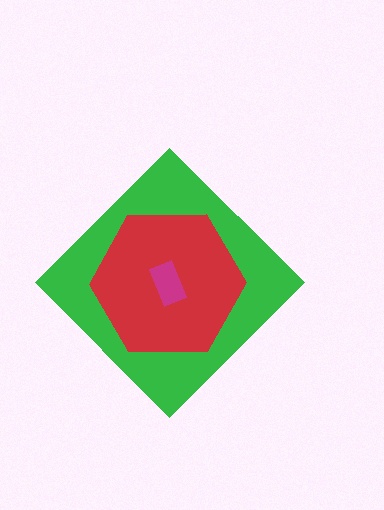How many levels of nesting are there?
3.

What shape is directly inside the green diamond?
The red hexagon.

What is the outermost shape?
The green diamond.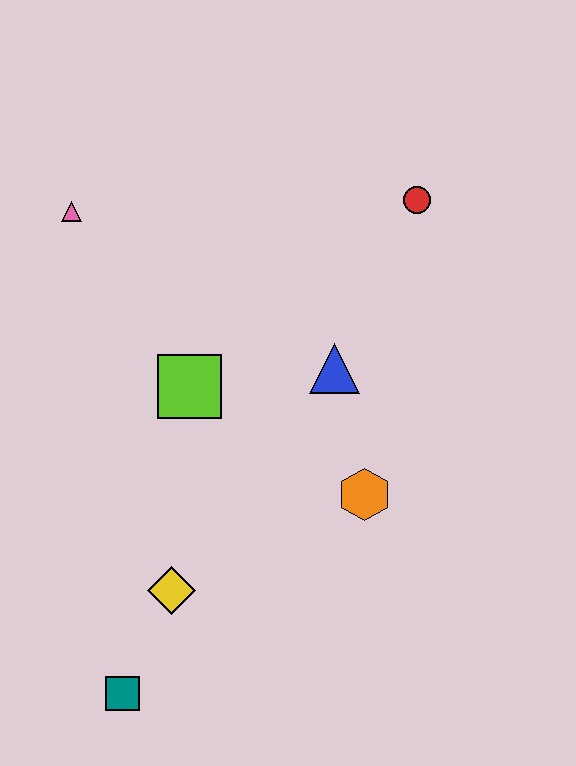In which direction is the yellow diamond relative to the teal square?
The yellow diamond is above the teal square.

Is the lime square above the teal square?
Yes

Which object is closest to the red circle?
The blue triangle is closest to the red circle.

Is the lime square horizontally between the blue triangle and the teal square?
Yes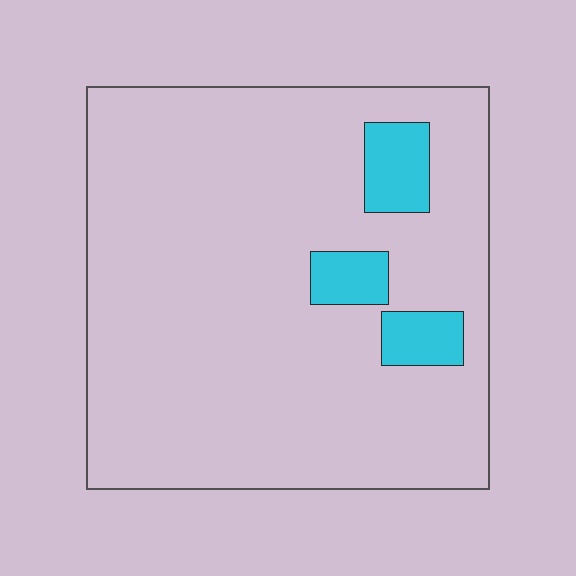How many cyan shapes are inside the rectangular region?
3.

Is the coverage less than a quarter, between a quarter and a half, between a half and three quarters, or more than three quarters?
Less than a quarter.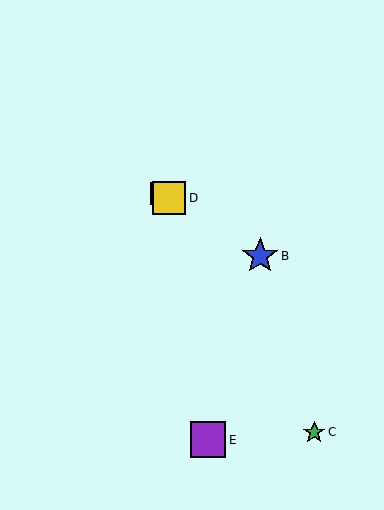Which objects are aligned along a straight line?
Objects A, B, D are aligned along a straight line.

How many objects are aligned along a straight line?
3 objects (A, B, D) are aligned along a straight line.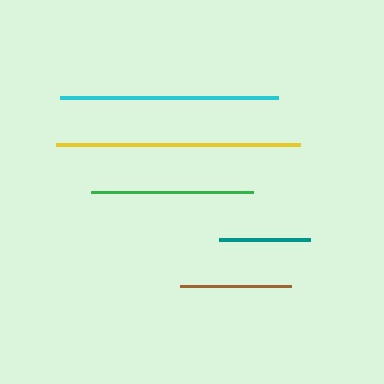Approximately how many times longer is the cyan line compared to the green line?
The cyan line is approximately 1.3 times the length of the green line.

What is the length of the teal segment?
The teal segment is approximately 91 pixels long.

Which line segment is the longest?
The yellow line is the longest at approximately 244 pixels.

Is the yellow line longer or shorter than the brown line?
The yellow line is longer than the brown line.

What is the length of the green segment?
The green segment is approximately 162 pixels long.